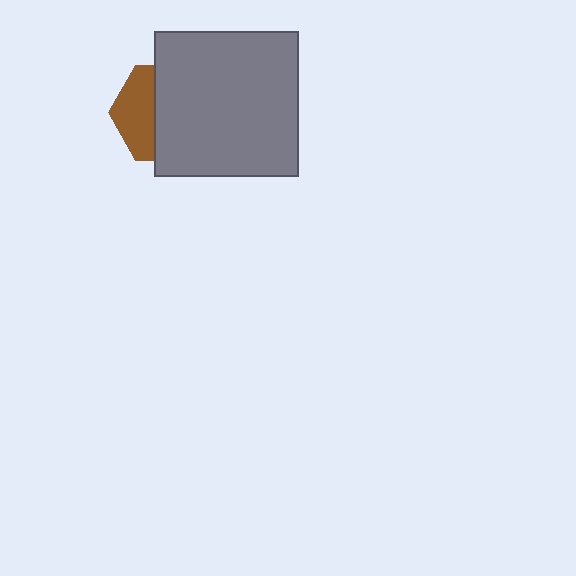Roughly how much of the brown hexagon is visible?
A small part of it is visible (roughly 38%).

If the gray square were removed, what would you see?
You would see the complete brown hexagon.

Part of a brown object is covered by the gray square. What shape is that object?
It is a hexagon.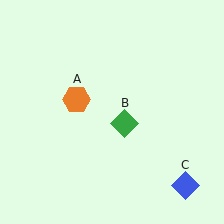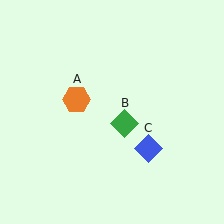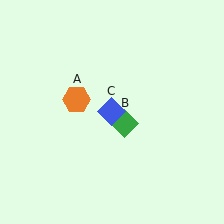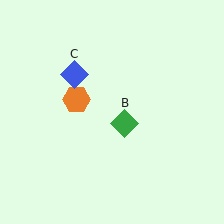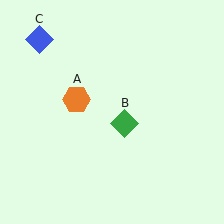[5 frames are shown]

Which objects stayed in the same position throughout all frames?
Orange hexagon (object A) and green diamond (object B) remained stationary.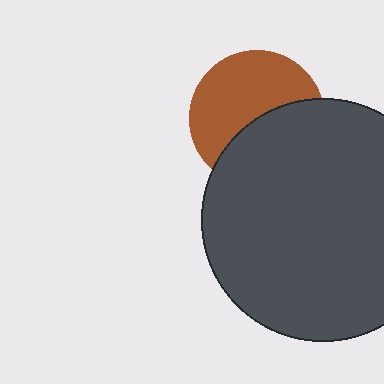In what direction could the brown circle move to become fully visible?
The brown circle could move up. That would shift it out from behind the dark gray circle entirely.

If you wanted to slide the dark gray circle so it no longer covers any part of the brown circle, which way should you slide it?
Slide it down — that is the most direct way to separate the two shapes.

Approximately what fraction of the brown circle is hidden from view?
Roughly 45% of the brown circle is hidden behind the dark gray circle.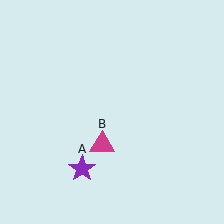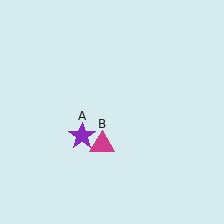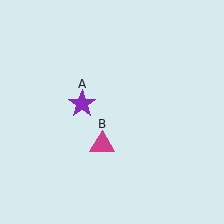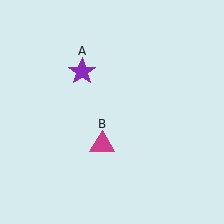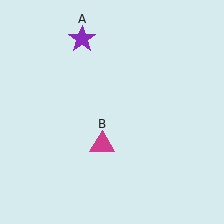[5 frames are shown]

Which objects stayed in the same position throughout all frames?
Magenta triangle (object B) remained stationary.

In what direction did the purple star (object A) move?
The purple star (object A) moved up.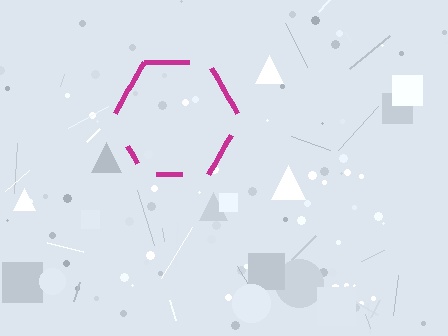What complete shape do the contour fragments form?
The contour fragments form a hexagon.